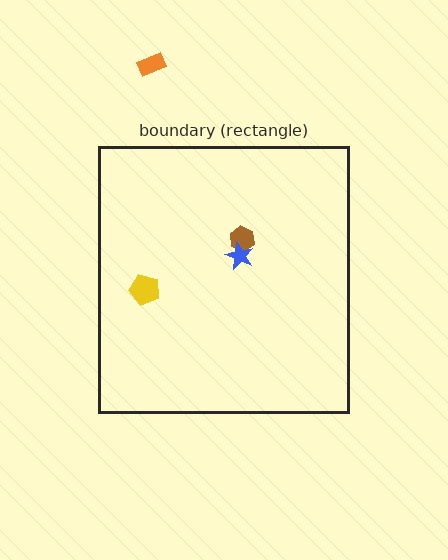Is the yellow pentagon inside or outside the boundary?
Inside.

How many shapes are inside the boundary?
3 inside, 1 outside.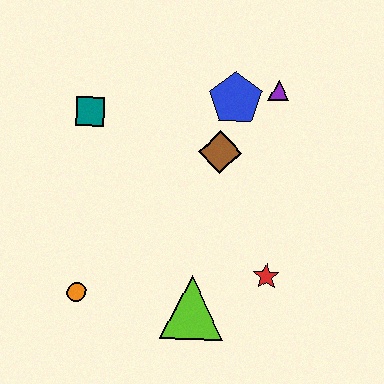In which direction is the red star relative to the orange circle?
The red star is to the right of the orange circle.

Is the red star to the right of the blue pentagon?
Yes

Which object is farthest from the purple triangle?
The orange circle is farthest from the purple triangle.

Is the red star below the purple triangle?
Yes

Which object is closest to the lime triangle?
The red star is closest to the lime triangle.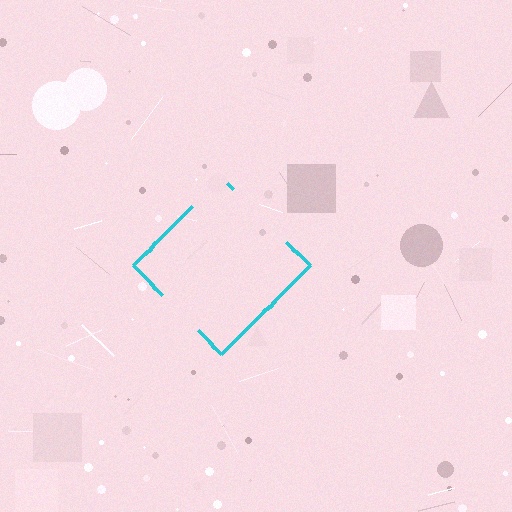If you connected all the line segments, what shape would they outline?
They would outline a diamond.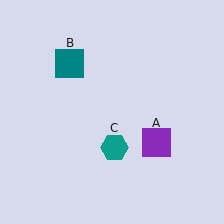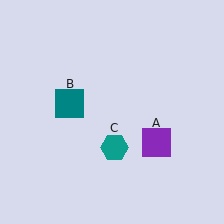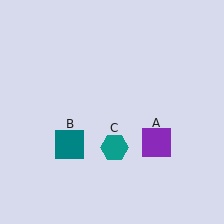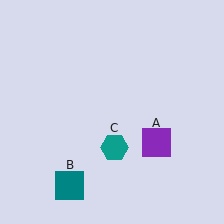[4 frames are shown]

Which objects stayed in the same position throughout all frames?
Purple square (object A) and teal hexagon (object C) remained stationary.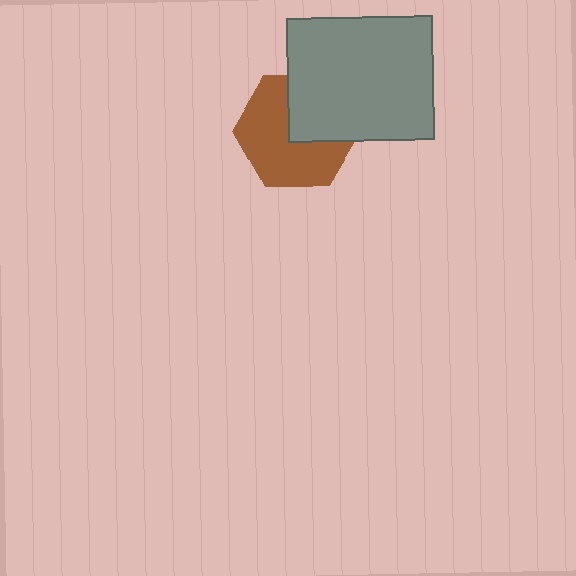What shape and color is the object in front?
The object in front is a gray rectangle.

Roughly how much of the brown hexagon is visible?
About half of it is visible (roughly 63%).